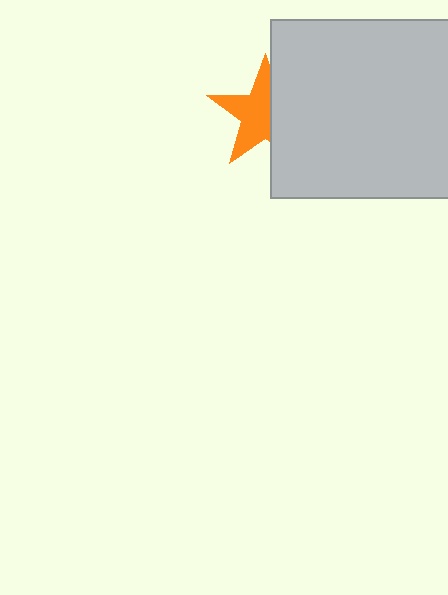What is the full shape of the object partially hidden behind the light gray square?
The partially hidden object is an orange star.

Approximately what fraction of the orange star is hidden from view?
Roughly 42% of the orange star is hidden behind the light gray square.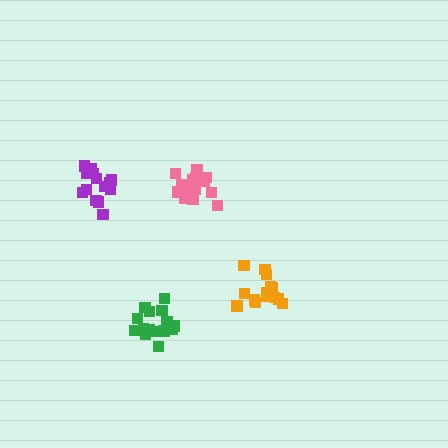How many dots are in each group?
Group 1: 16 dots, Group 2: 16 dots, Group 3: 16 dots, Group 4: 14 dots (62 total).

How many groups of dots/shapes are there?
There are 4 groups.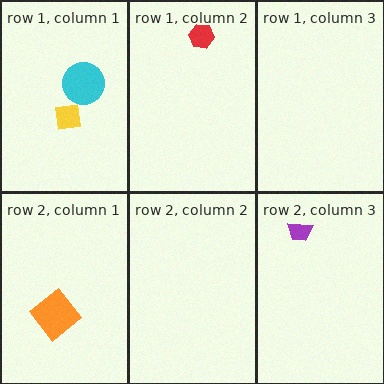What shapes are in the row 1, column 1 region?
The yellow square, the cyan circle.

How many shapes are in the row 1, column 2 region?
1.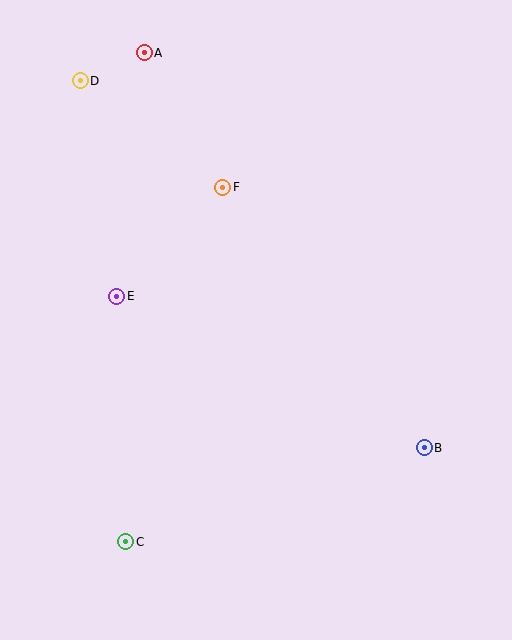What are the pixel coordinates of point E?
Point E is at (117, 296).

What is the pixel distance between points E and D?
The distance between E and D is 219 pixels.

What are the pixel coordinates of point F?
Point F is at (223, 187).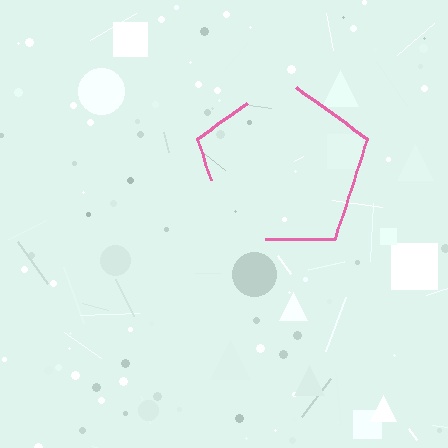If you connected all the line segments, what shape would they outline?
They would outline a pentagon.